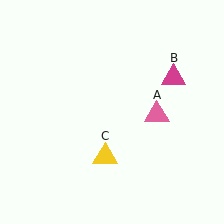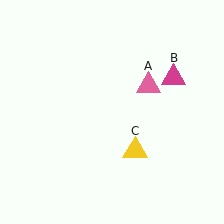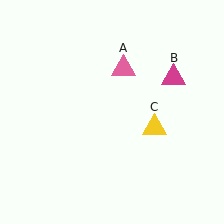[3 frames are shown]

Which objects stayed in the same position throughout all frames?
Magenta triangle (object B) remained stationary.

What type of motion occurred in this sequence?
The pink triangle (object A), yellow triangle (object C) rotated counterclockwise around the center of the scene.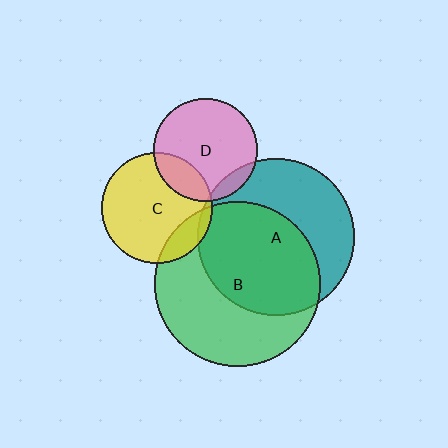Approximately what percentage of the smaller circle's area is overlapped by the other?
Approximately 15%.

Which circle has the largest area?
Circle B (green).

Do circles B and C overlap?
Yes.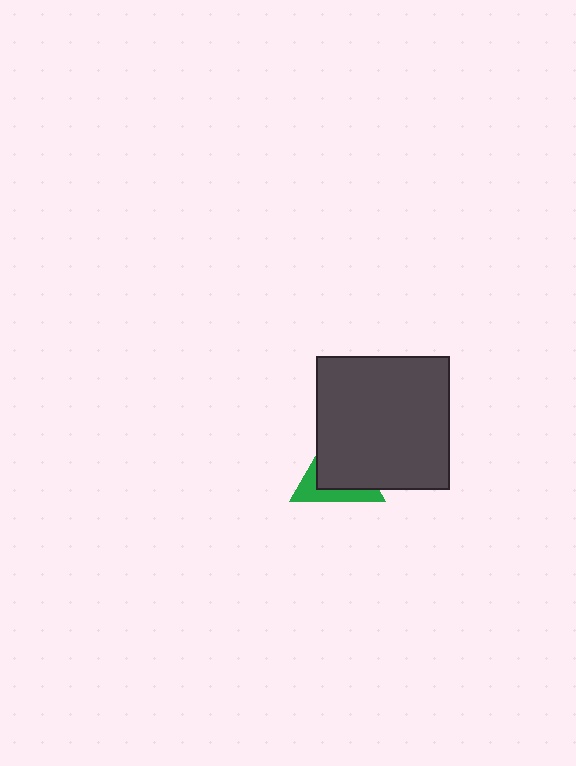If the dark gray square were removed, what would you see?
You would see the complete green triangle.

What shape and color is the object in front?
The object in front is a dark gray square.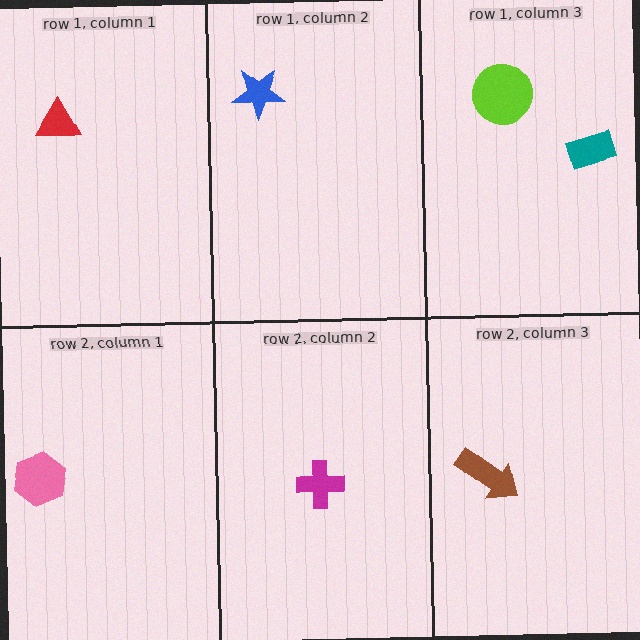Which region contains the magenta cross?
The row 2, column 2 region.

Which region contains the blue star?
The row 1, column 2 region.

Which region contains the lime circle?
The row 1, column 3 region.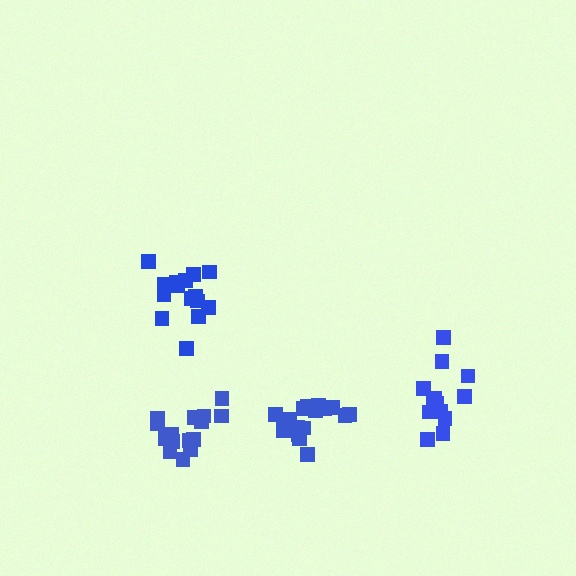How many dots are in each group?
Group 1: 18 dots, Group 2: 13 dots, Group 3: 15 dots, Group 4: 16 dots (62 total).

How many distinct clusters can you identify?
There are 4 distinct clusters.